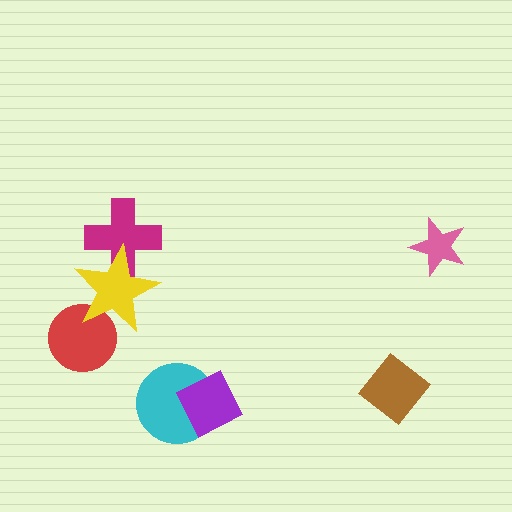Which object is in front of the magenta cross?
The yellow star is in front of the magenta cross.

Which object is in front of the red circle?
The yellow star is in front of the red circle.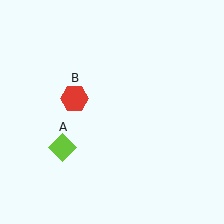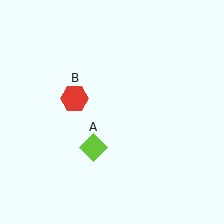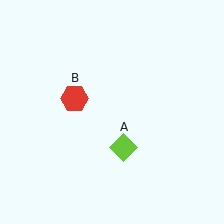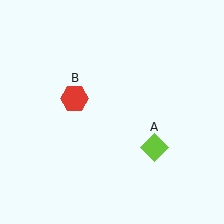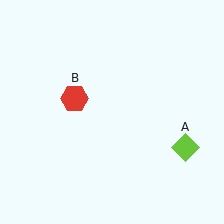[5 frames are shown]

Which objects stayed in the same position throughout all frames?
Red hexagon (object B) remained stationary.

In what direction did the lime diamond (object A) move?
The lime diamond (object A) moved right.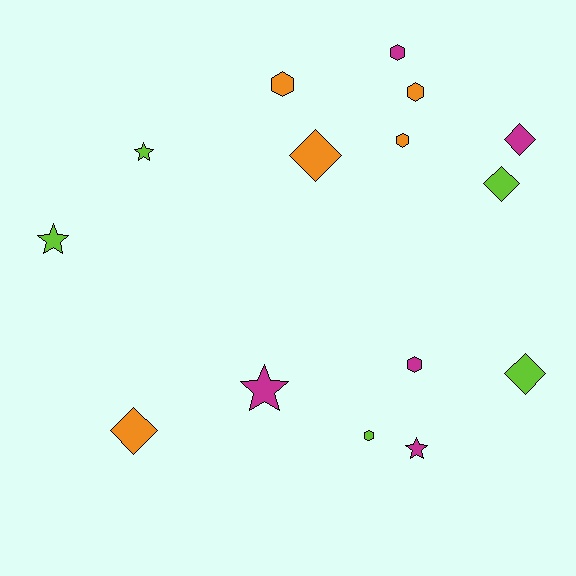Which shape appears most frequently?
Hexagon, with 6 objects.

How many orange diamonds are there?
There are 2 orange diamonds.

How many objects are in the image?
There are 15 objects.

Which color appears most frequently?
Magenta, with 5 objects.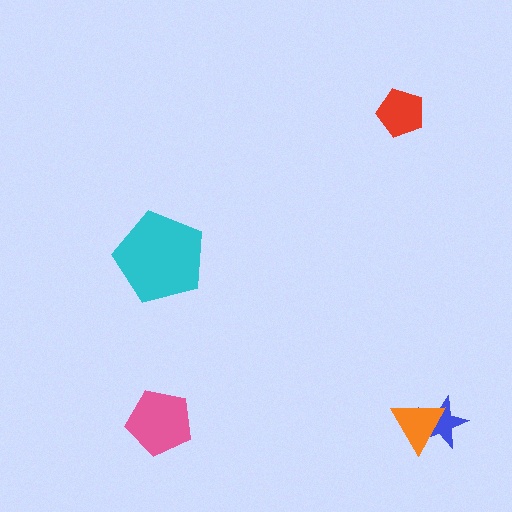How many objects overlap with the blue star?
1 object overlaps with the blue star.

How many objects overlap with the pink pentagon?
0 objects overlap with the pink pentagon.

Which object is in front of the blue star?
The orange triangle is in front of the blue star.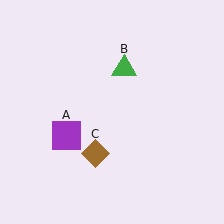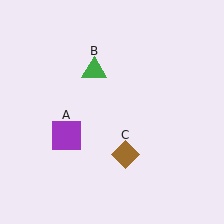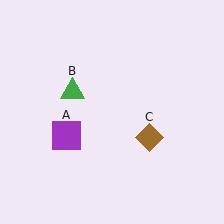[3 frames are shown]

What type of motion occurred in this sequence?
The green triangle (object B), brown diamond (object C) rotated counterclockwise around the center of the scene.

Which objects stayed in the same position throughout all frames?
Purple square (object A) remained stationary.